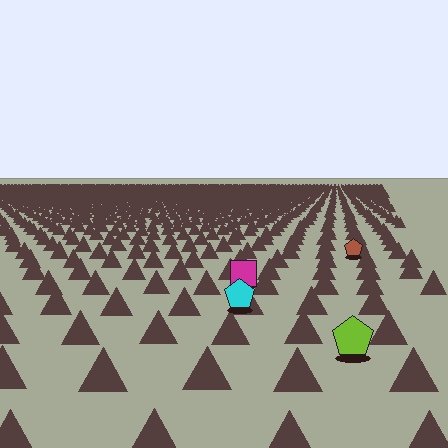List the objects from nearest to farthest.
From nearest to farthest: the lime pentagon, the cyan pentagon, the magenta square, the brown pentagon.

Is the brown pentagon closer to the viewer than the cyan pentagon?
No. The cyan pentagon is closer — you can tell from the texture gradient: the ground texture is coarser near it.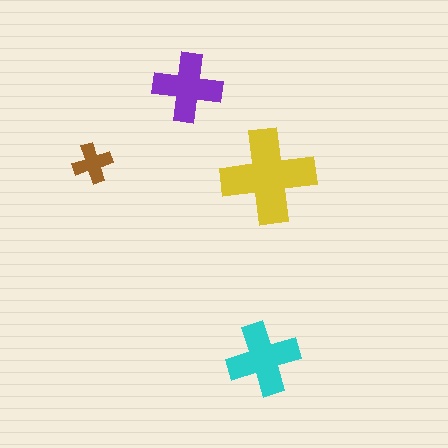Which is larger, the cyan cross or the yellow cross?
The yellow one.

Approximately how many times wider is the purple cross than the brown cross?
About 1.5 times wider.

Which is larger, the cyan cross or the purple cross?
The cyan one.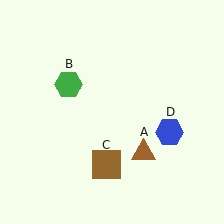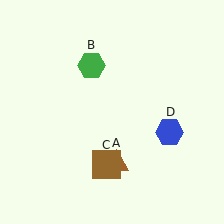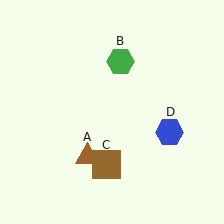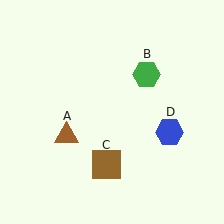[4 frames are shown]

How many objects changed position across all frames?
2 objects changed position: brown triangle (object A), green hexagon (object B).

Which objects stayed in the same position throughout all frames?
Brown square (object C) and blue hexagon (object D) remained stationary.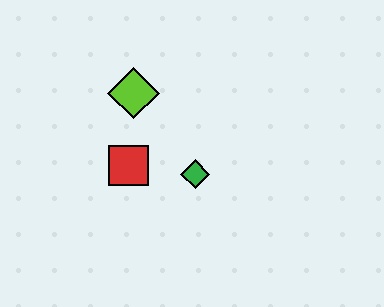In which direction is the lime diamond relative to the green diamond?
The lime diamond is above the green diamond.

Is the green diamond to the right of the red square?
Yes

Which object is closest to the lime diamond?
The red square is closest to the lime diamond.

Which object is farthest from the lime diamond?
The green diamond is farthest from the lime diamond.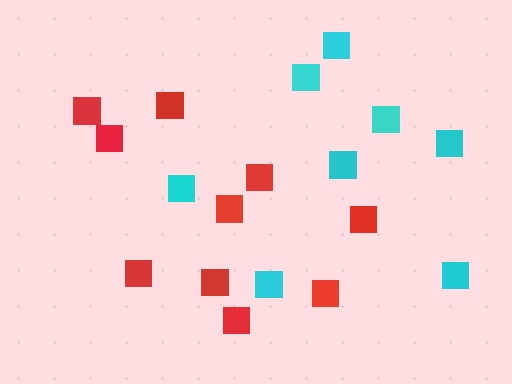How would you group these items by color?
There are 2 groups: one group of red squares (10) and one group of cyan squares (8).